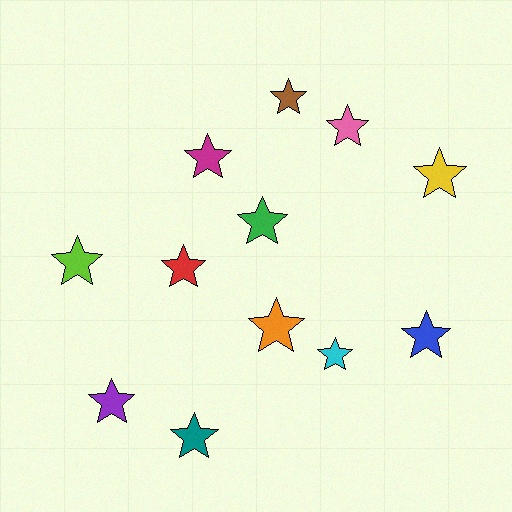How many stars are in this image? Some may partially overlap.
There are 12 stars.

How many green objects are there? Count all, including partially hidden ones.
There is 1 green object.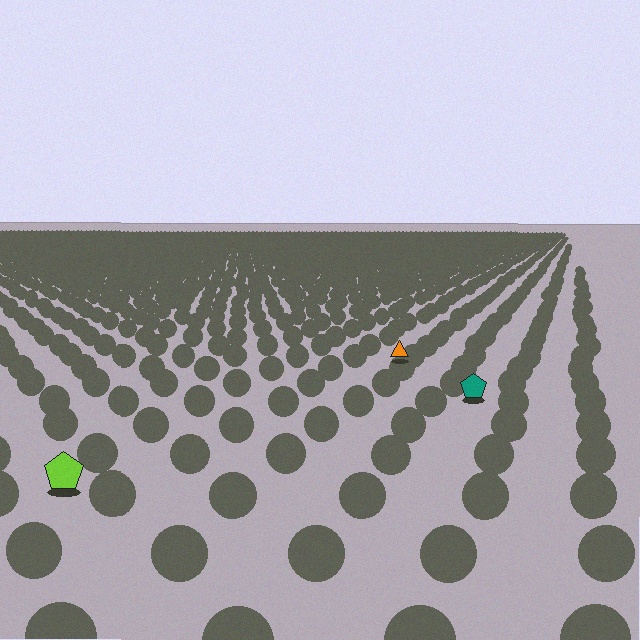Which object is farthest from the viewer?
The orange triangle is farthest from the viewer. It appears smaller and the ground texture around it is denser.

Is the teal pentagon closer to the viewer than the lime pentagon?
No. The lime pentagon is closer — you can tell from the texture gradient: the ground texture is coarser near it.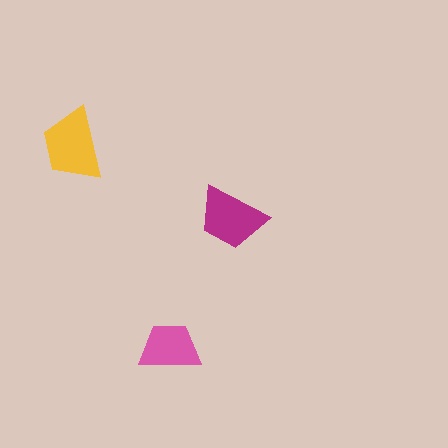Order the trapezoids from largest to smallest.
the yellow one, the magenta one, the pink one.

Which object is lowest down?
The pink trapezoid is bottommost.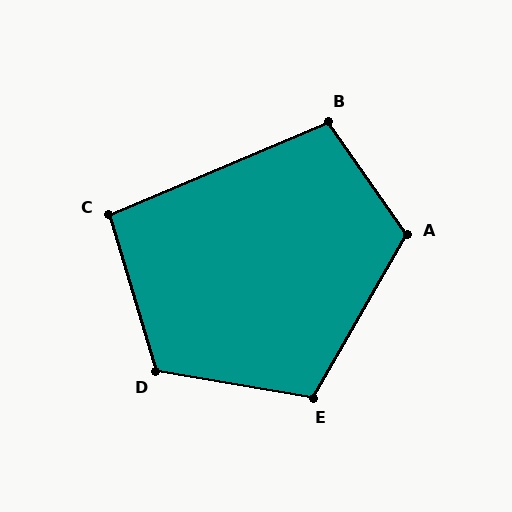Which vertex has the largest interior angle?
D, at approximately 116 degrees.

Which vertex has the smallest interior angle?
C, at approximately 96 degrees.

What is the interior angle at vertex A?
Approximately 115 degrees (obtuse).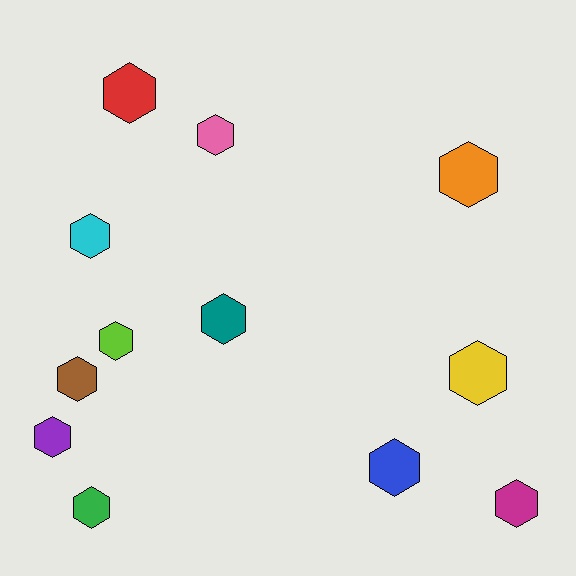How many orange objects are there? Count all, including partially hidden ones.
There is 1 orange object.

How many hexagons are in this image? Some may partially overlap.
There are 12 hexagons.